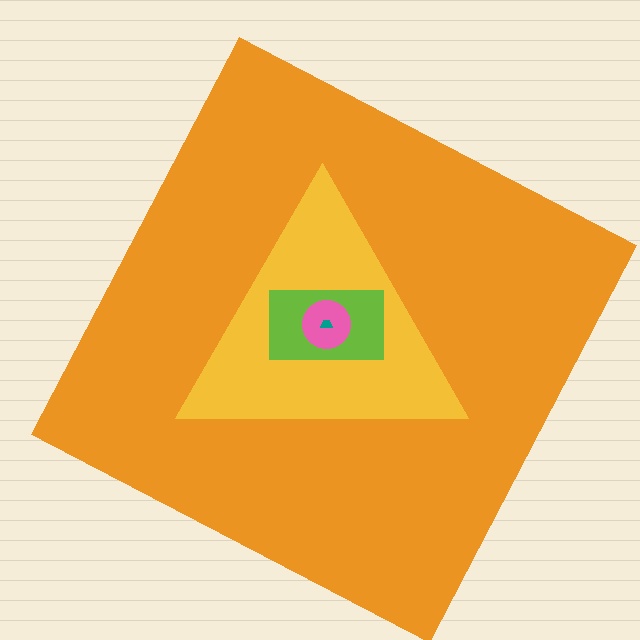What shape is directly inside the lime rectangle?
The pink circle.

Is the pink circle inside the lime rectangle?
Yes.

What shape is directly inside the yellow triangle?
The lime rectangle.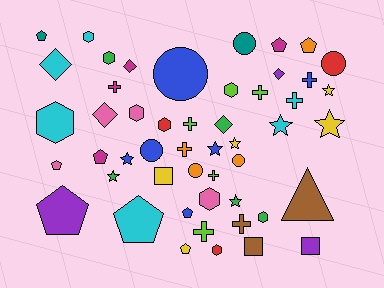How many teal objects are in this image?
There are 2 teal objects.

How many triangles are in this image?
There is 1 triangle.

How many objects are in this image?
There are 50 objects.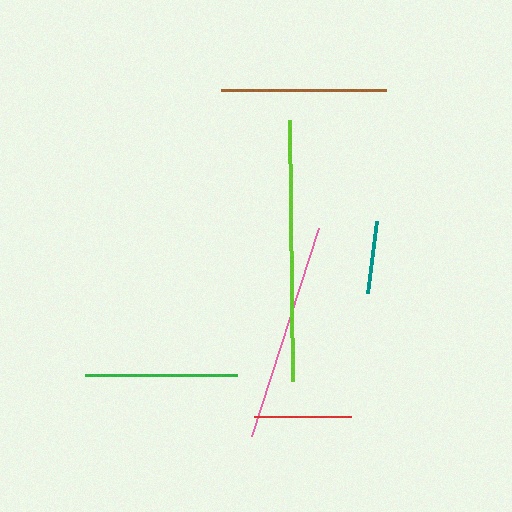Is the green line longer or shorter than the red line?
The green line is longer than the red line.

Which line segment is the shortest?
The teal line is the shortest at approximately 72 pixels.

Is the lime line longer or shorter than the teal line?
The lime line is longer than the teal line.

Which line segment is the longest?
The lime line is the longest at approximately 261 pixels.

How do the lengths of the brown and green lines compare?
The brown and green lines are approximately the same length.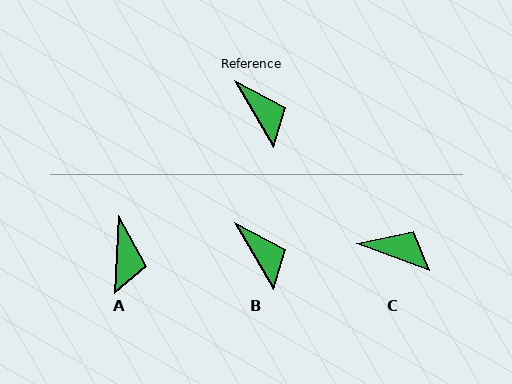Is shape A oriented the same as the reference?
No, it is off by about 33 degrees.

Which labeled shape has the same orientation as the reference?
B.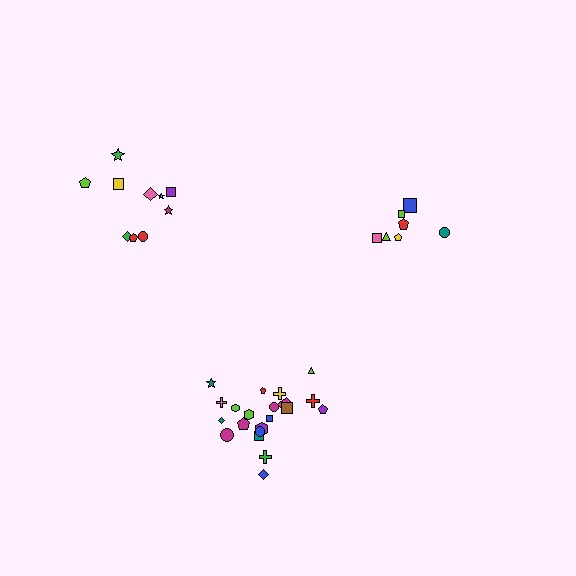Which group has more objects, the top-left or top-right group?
The top-left group.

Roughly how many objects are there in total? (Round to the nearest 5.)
Roughly 40 objects in total.